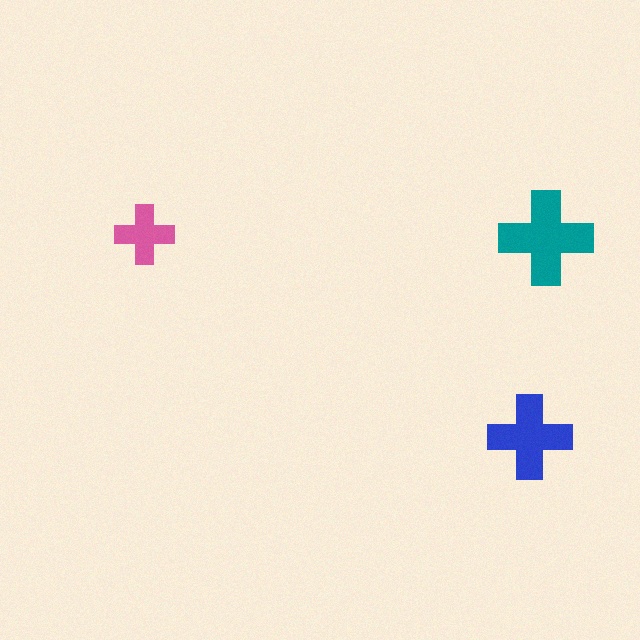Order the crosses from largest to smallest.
the teal one, the blue one, the pink one.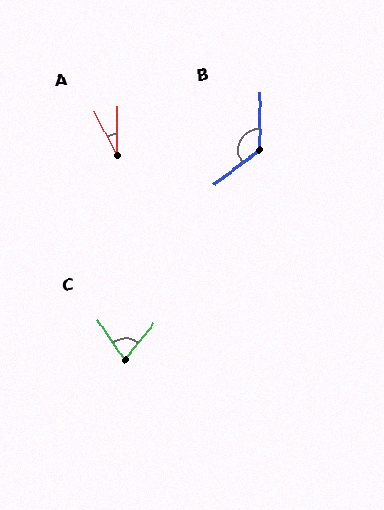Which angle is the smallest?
A, at approximately 28 degrees.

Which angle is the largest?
B, at approximately 129 degrees.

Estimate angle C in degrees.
Approximately 72 degrees.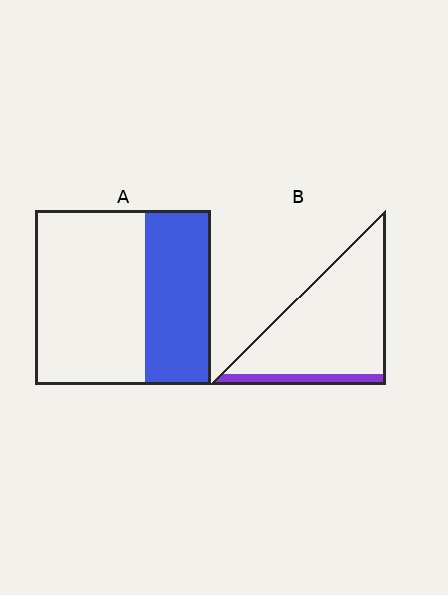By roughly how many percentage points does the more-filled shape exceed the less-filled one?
By roughly 25 percentage points (A over B).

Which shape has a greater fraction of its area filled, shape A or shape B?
Shape A.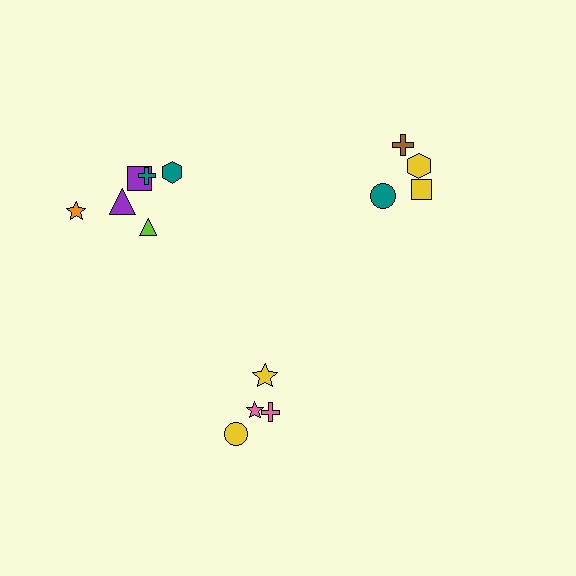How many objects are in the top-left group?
There are 6 objects.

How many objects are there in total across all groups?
There are 14 objects.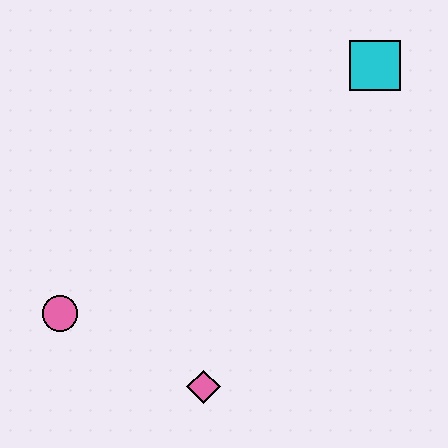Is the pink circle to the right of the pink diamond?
No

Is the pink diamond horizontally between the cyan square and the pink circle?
Yes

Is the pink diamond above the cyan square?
No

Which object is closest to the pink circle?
The pink diamond is closest to the pink circle.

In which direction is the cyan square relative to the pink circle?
The cyan square is to the right of the pink circle.